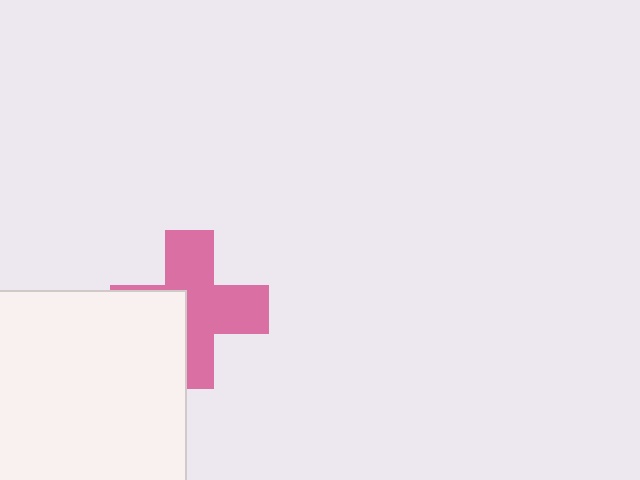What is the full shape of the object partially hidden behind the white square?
The partially hidden object is a pink cross.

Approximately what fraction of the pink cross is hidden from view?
Roughly 36% of the pink cross is hidden behind the white square.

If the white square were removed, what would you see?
You would see the complete pink cross.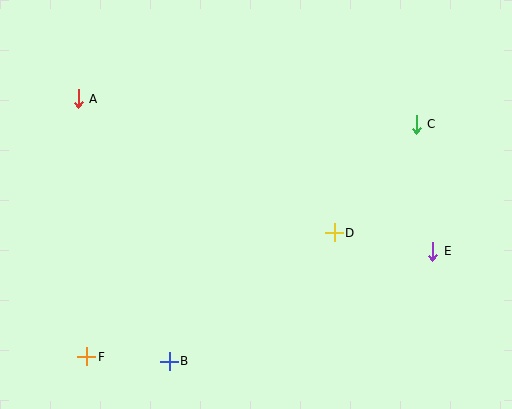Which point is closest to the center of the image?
Point D at (334, 233) is closest to the center.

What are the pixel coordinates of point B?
Point B is at (169, 361).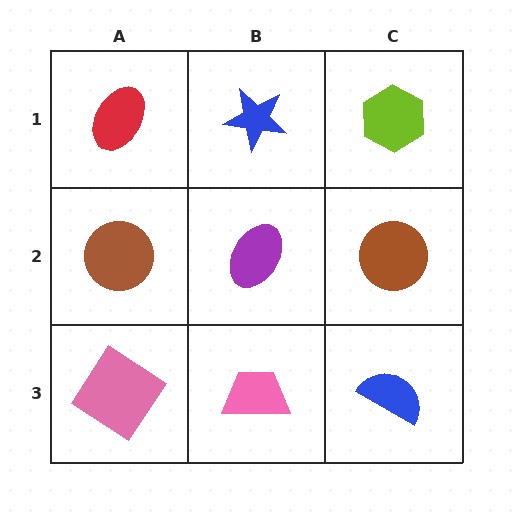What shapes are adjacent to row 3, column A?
A brown circle (row 2, column A), a pink trapezoid (row 3, column B).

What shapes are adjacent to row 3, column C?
A brown circle (row 2, column C), a pink trapezoid (row 3, column B).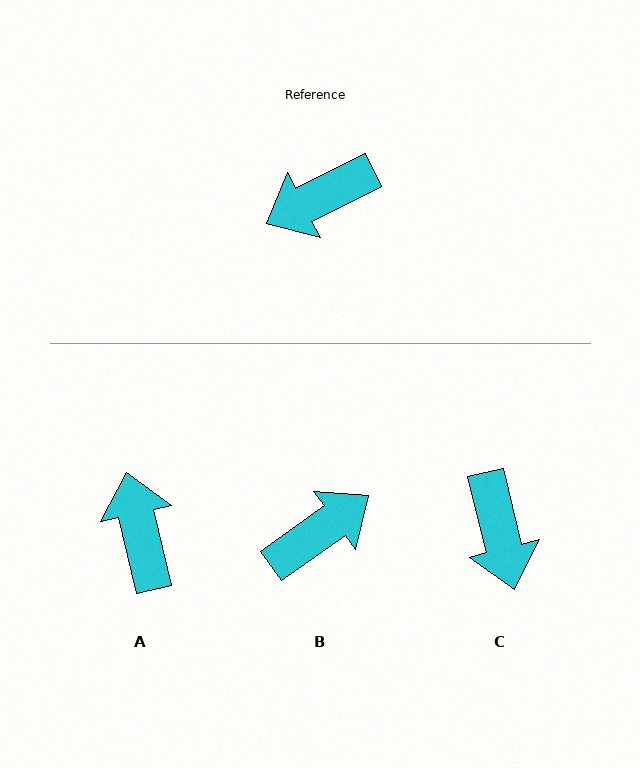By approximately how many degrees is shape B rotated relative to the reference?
Approximately 171 degrees clockwise.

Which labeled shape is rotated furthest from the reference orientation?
B, about 171 degrees away.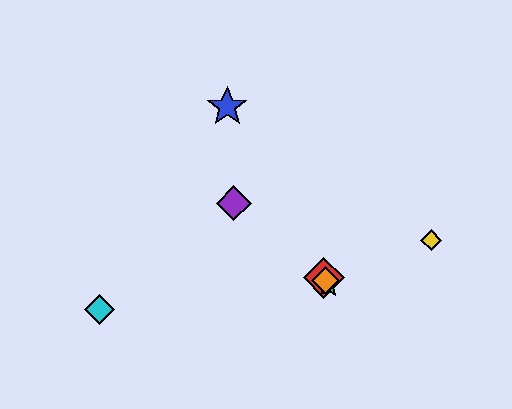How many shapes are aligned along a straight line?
4 shapes (the red diamond, the blue star, the green star, the orange diamond) are aligned along a straight line.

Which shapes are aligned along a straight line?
The red diamond, the blue star, the green star, the orange diamond are aligned along a straight line.